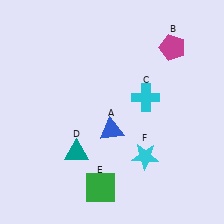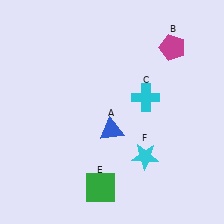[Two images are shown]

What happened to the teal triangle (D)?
The teal triangle (D) was removed in Image 2. It was in the bottom-left area of Image 1.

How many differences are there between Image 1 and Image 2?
There is 1 difference between the two images.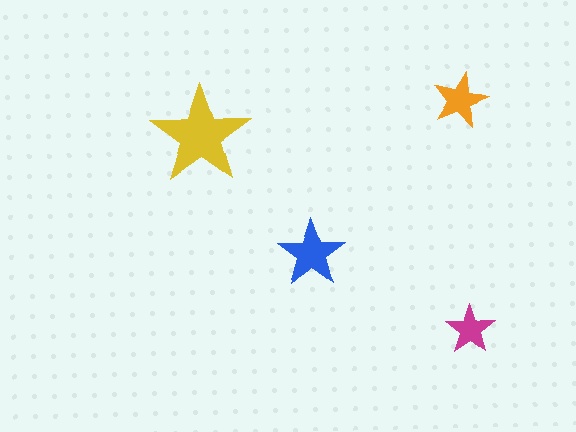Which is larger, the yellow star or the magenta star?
The yellow one.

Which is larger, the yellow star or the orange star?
The yellow one.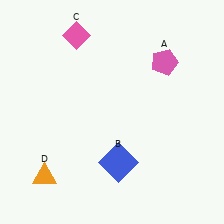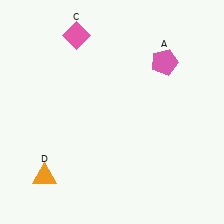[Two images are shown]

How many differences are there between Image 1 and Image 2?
There is 1 difference between the two images.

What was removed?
The blue square (B) was removed in Image 2.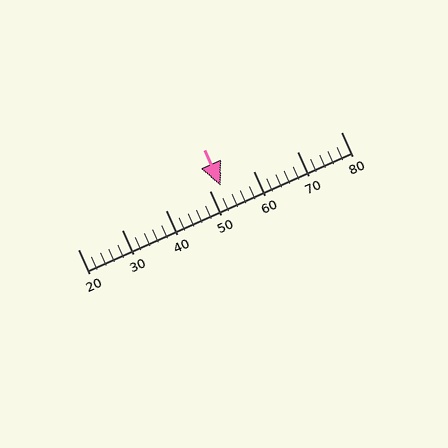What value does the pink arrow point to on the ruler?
The pink arrow points to approximately 53.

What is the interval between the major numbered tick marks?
The major tick marks are spaced 10 units apart.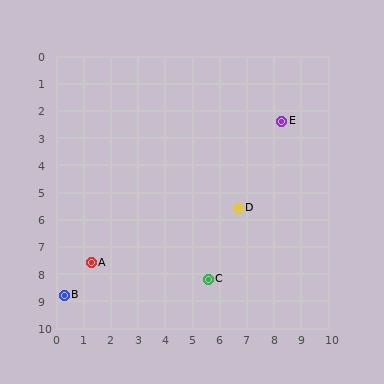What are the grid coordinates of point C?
Point C is at approximately (5.6, 8.2).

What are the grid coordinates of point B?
Point B is at approximately (0.3, 8.8).